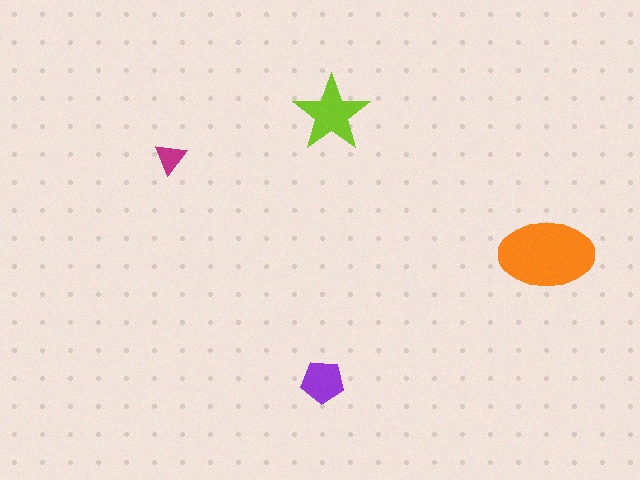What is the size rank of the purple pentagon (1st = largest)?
3rd.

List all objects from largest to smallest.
The orange ellipse, the lime star, the purple pentagon, the magenta triangle.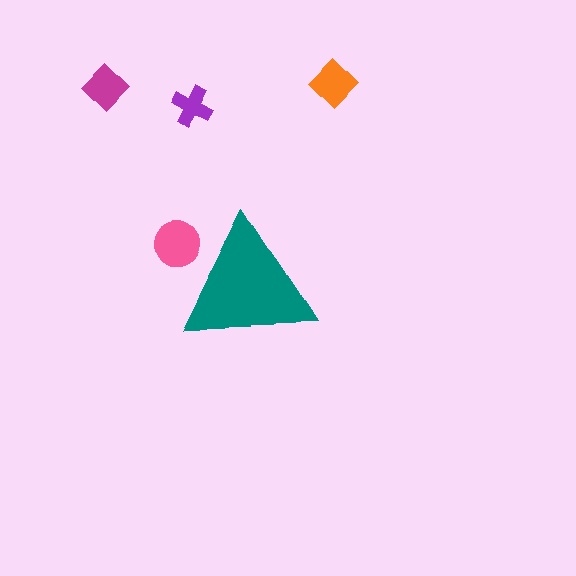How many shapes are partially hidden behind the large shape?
1 shape is partially hidden.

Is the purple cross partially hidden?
No, the purple cross is fully visible.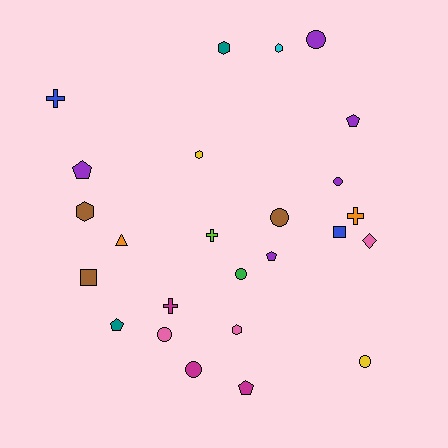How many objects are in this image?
There are 25 objects.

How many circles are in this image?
There are 7 circles.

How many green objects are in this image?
There is 1 green object.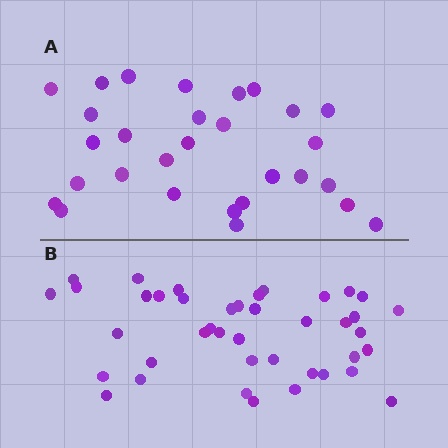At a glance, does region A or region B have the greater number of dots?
Region B (the bottom region) has more dots.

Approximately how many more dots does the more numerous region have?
Region B has roughly 12 or so more dots than region A.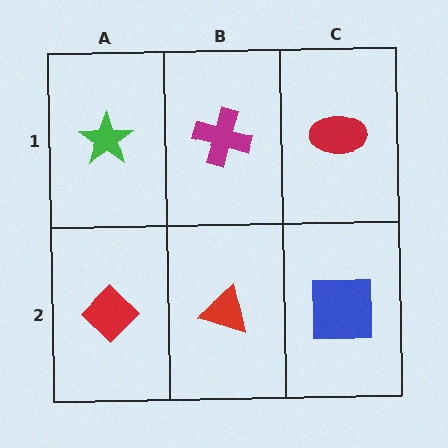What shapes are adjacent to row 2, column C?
A red ellipse (row 1, column C), a red triangle (row 2, column B).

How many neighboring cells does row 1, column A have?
2.